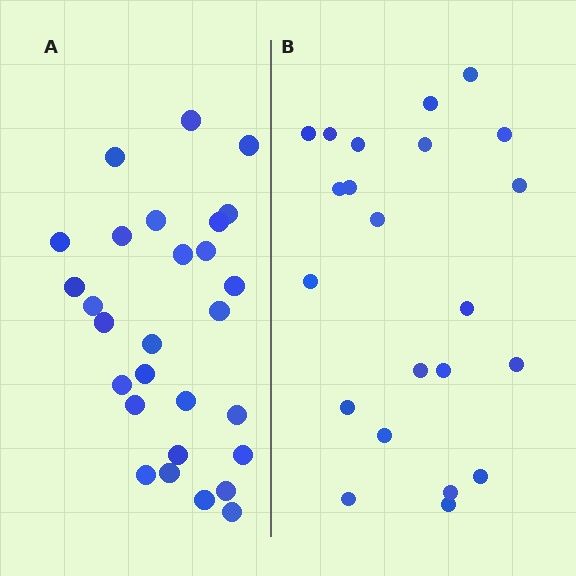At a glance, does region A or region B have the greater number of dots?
Region A (the left region) has more dots.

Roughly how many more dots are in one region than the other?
Region A has about 6 more dots than region B.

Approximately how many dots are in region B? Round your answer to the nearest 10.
About 20 dots. (The exact count is 22, which rounds to 20.)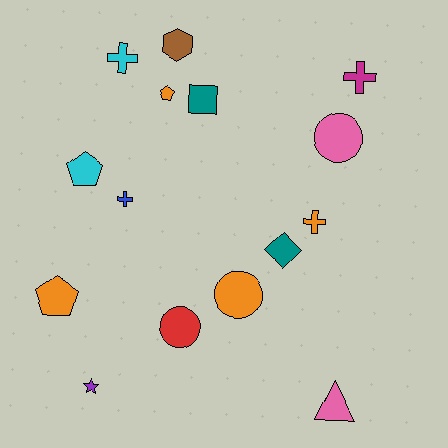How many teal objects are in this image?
There are 2 teal objects.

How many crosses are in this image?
There are 4 crosses.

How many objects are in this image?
There are 15 objects.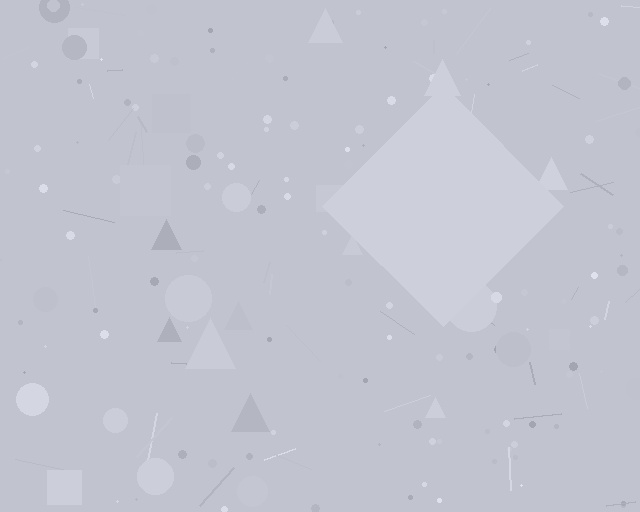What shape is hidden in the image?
A diamond is hidden in the image.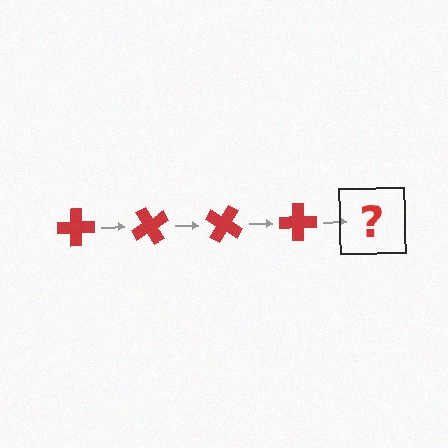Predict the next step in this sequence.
The next step is a red cross rotated 240 degrees.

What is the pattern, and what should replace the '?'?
The pattern is that the cross rotates 60 degrees each step. The '?' should be a red cross rotated 240 degrees.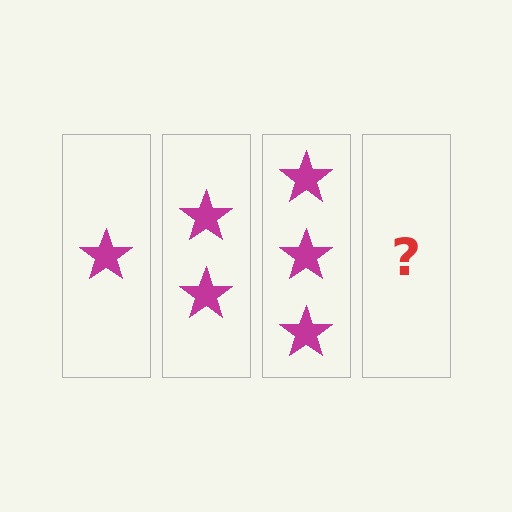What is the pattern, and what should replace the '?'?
The pattern is that each step adds one more star. The '?' should be 4 stars.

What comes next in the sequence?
The next element should be 4 stars.